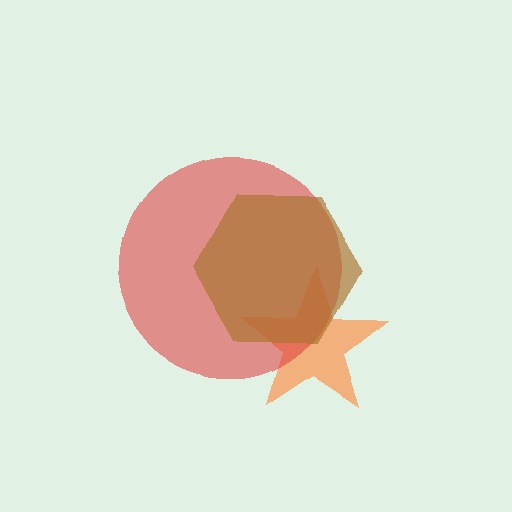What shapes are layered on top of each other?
The layered shapes are: an orange star, a red circle, a brown hexagon.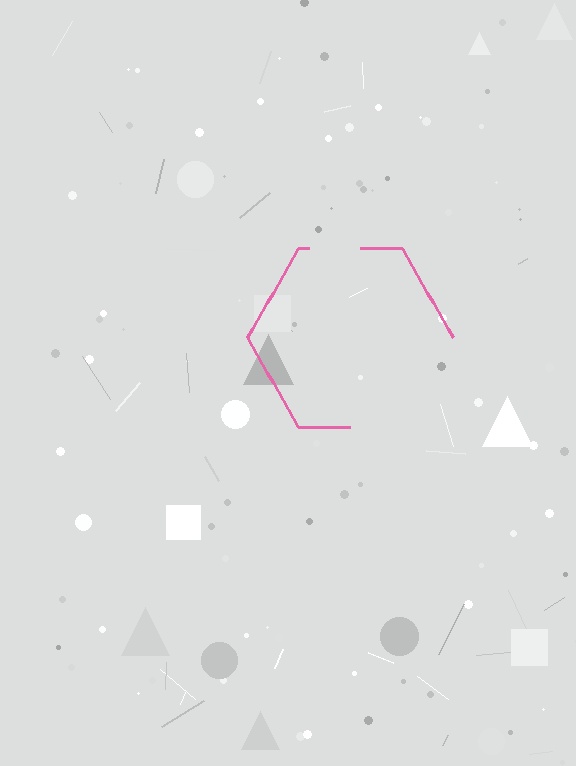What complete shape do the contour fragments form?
The contour fragments form a hexagon.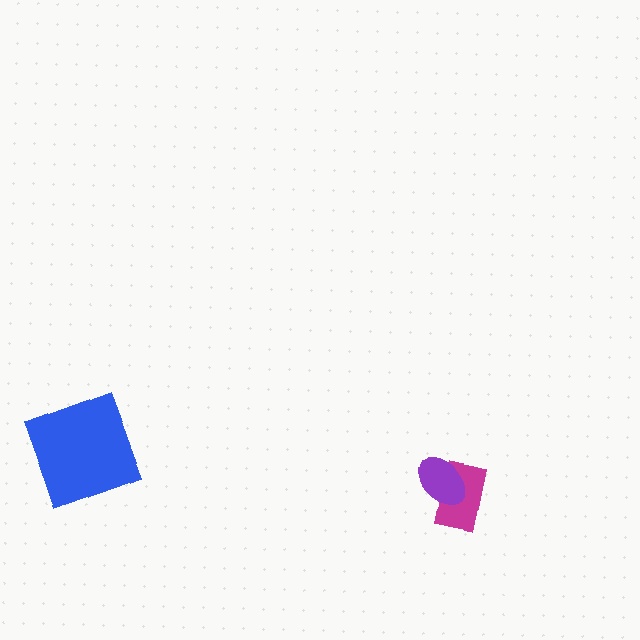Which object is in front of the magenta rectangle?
The purple ellipse is in front of the magenta rectangle.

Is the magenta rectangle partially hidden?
Yes, it is partially covered by another shape.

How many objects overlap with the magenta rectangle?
1 object overlaps with the magenta rectangle.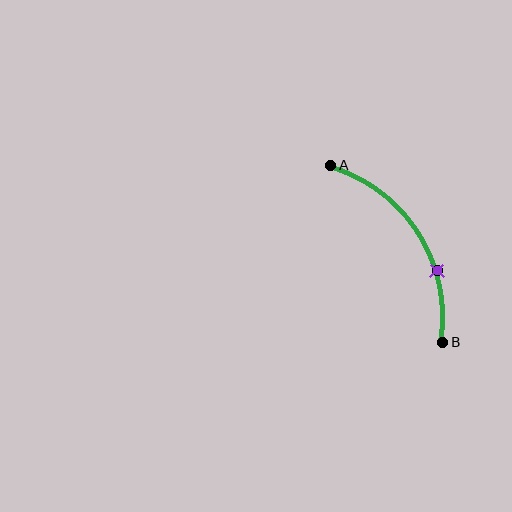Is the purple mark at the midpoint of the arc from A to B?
No. The purple mark lies on the arc but is closer to endpoint B. The arc midpoint would be at the point on the curve equidistant along the arc from both A and B.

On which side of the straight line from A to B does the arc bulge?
The arc bulges to the right of the straight line connecting A and B.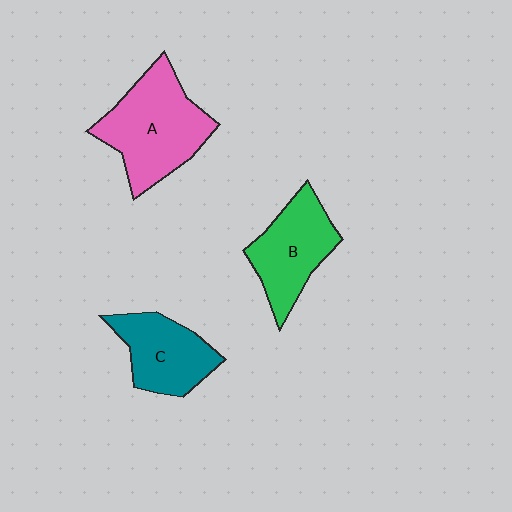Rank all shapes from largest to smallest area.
From largest to smallest: A (pink), B (green), C (teal).